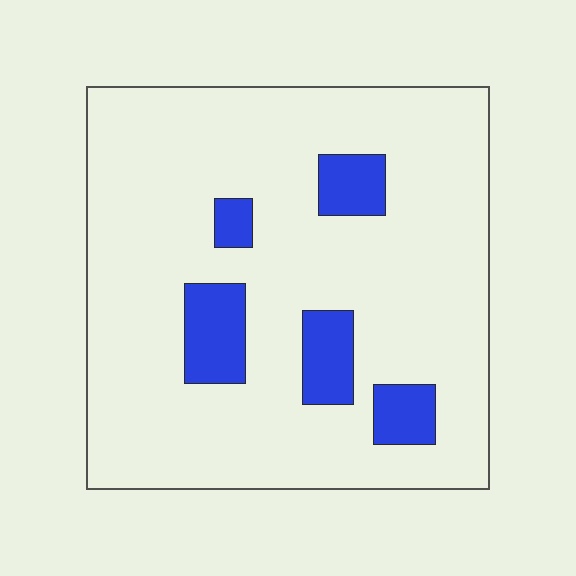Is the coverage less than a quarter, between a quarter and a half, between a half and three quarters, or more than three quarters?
Less than a quarter.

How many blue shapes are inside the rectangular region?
5.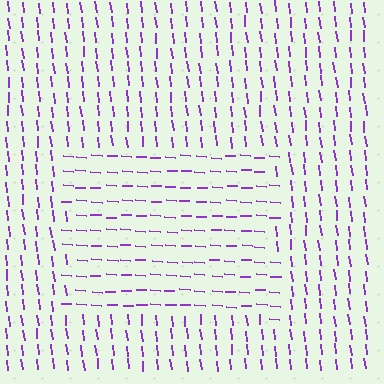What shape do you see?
I see a rectangle.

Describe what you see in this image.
The image is filled with small purple line segments. A rectangle region in the image has lines oriented differently from the surrounding lines, creating a visible texture boundary.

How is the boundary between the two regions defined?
The boundary is defined purely by a change in line orientation (approximately 81 degrees difference). All lines are the same color and thickness.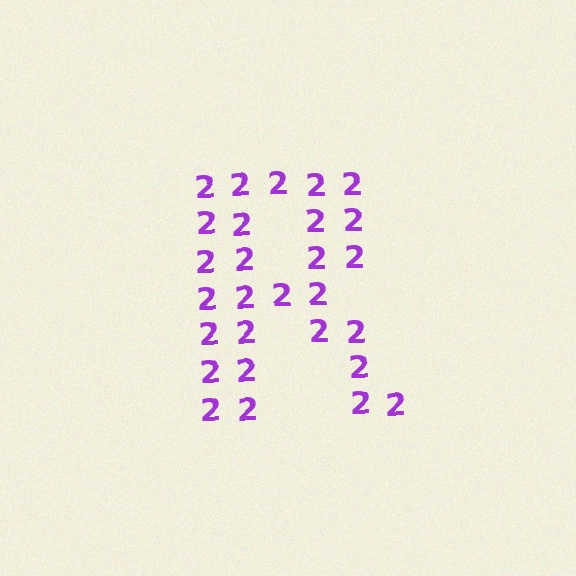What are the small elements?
The small elements are digit 2's.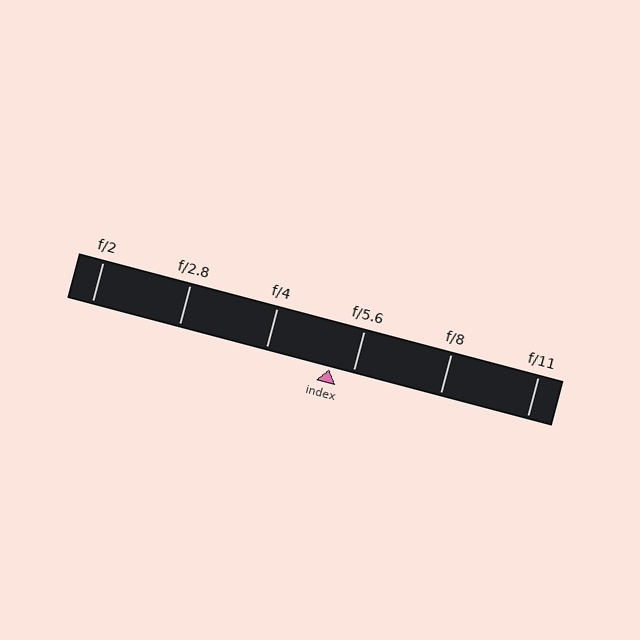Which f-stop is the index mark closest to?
The index mark is closest to f/5.6.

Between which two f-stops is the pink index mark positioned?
The index mark is between f/4 and f/5.6.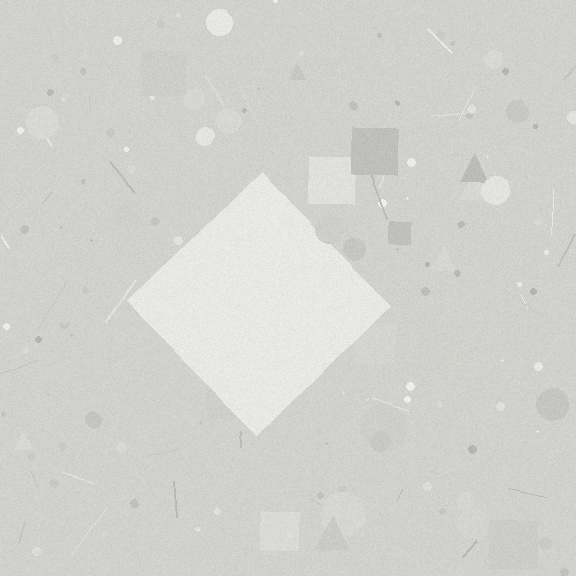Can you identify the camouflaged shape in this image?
The camouflaged shape is a diamond.